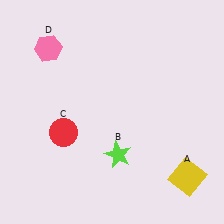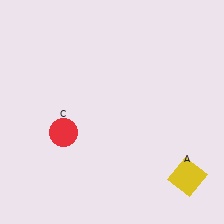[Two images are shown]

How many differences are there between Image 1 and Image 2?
There are 2 differences between the two images.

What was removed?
The lime star (B), the pink hexagon (D) were removed in Image 2.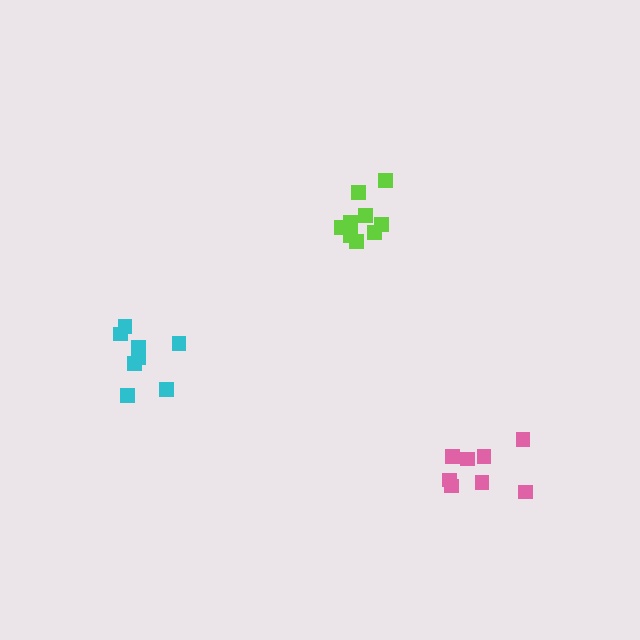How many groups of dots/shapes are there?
There are 3 groups.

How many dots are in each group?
Group 1: 8 dots, Group 2: 9 dots, Group 3: 8 dots (25 total).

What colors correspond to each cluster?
The clusters are colored: pink, lime, cyan.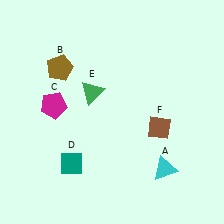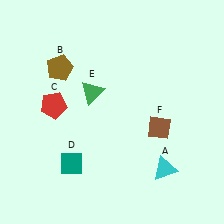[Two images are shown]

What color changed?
The pentagon (C) changed from magenta in Image 1 to red in Image 2.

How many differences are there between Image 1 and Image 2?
There is 1 difference between the two images.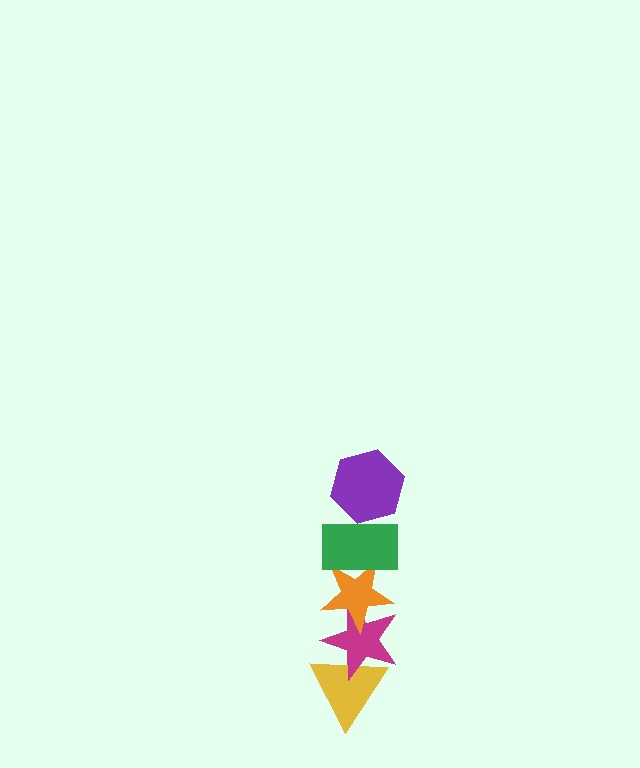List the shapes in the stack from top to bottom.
From top to bottom: the purple hexagon, the green rectangle, the orange star, the magenta star, the yellow triangle.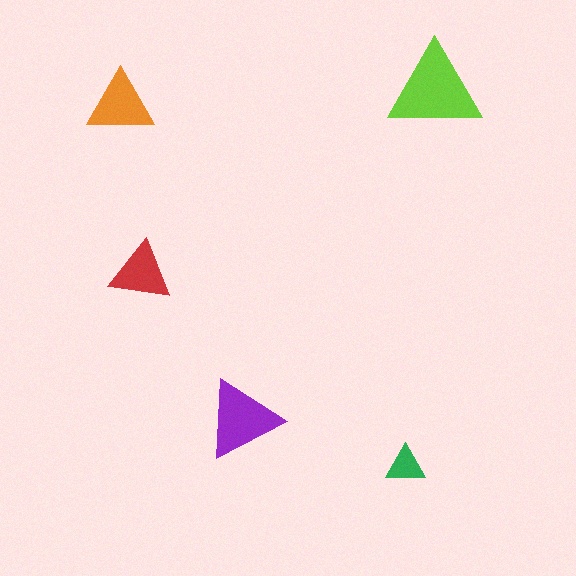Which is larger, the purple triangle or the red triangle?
The purple one.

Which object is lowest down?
The green triangle is bottommost.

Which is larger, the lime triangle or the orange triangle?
The lime one.